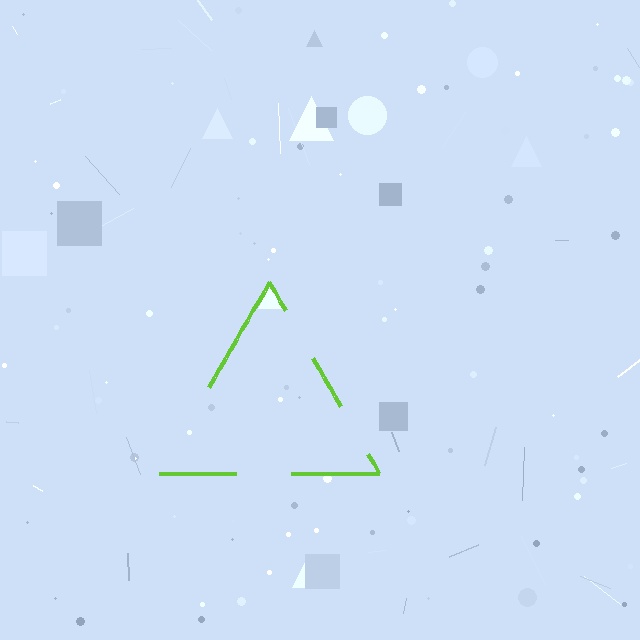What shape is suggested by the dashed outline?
The dashed outline suggests a triangle.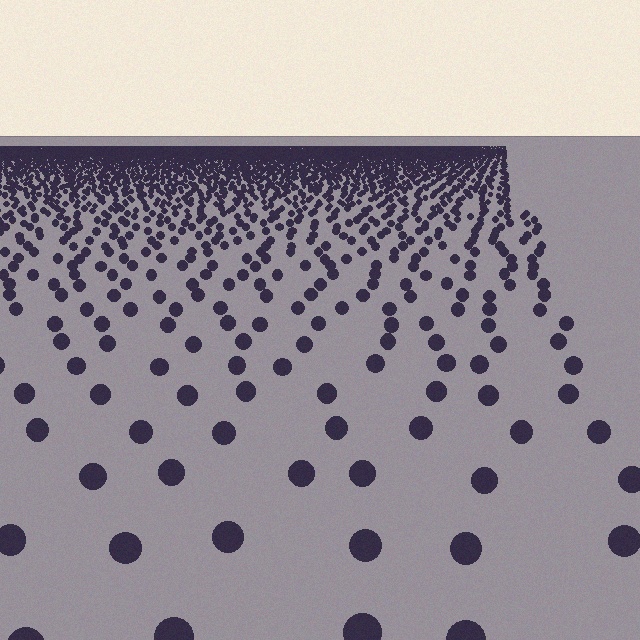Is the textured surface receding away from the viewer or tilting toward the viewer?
The surface is receding away from the viewer. Texture elements get smaller and denser toward the top.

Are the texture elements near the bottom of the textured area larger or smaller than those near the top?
Larger. Near the bottom, elements are closer to the viewer and appear at a bigger on-screen size.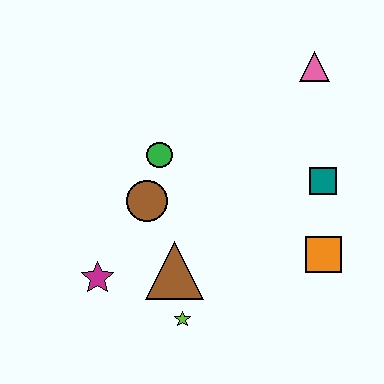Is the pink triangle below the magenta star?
No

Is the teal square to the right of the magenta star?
Yes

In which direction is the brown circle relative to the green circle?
The brown circle is below the green circle.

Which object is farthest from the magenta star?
The pink triangle is farthest from the magenta star.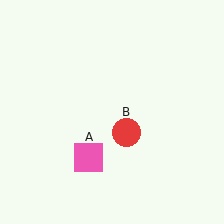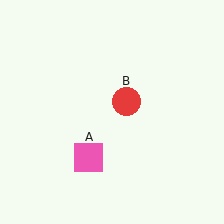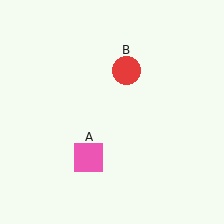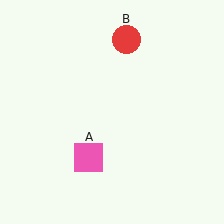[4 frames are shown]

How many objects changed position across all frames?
1 object changed position: red circle (object B).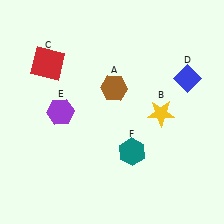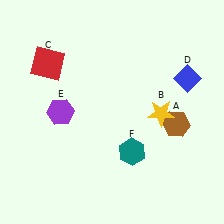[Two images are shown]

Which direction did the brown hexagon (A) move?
The brown hexagon (A) moved right.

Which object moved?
The brown hexagon (A) moved right.